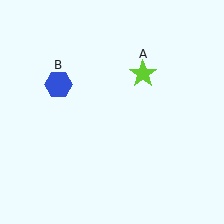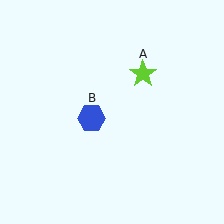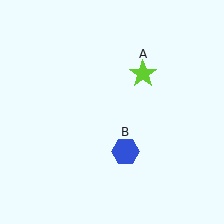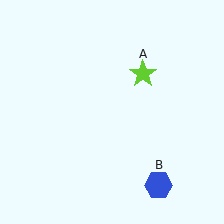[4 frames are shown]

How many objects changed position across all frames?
1 object changed position: blue hexagon (object B).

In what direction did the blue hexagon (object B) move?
The blue hexagon (object B) moved down and to the right.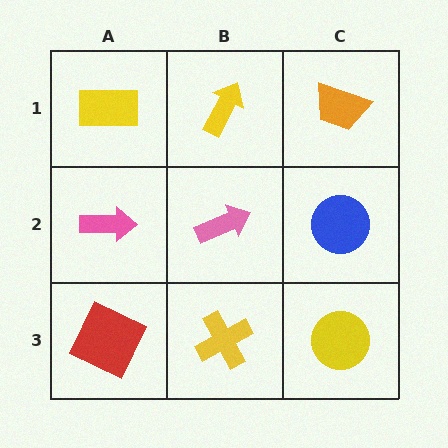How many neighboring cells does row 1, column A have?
2.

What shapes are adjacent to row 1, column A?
A pink arrow (row 2, column A), a yellow arrow (row 1, column B).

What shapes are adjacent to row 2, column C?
An orange trapezoid (row 1, column C), a yellow circle (row 3, column C), a pink arrow (row 2, column B).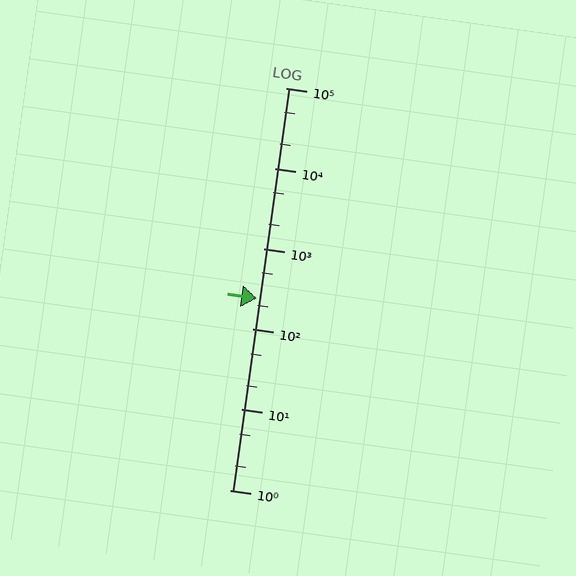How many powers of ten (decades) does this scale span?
The scale spans 5 decades, from 1 to 100000.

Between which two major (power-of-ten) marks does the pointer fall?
The pointer is between 100 and 1000.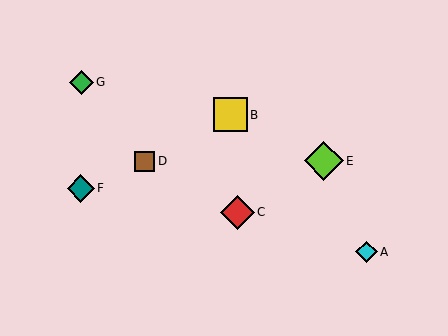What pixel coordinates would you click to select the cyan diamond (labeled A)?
Click at (367, 252) to select the cyan diamond A.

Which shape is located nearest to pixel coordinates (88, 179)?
The teal diamond (labeled F) at (81, 188) is nearest to that location.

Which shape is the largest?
The lime diamond (labeled E) is the largest.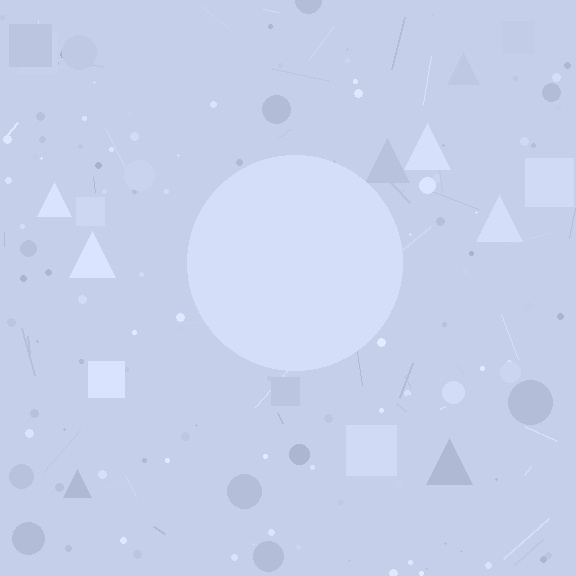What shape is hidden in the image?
A circle is hidden in the image.